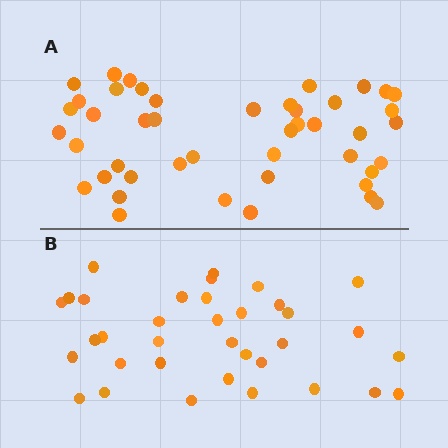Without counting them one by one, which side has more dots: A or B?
Region A (the top region) has more dots.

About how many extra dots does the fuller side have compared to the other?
Region A has roughly 10 or so more dots than region B.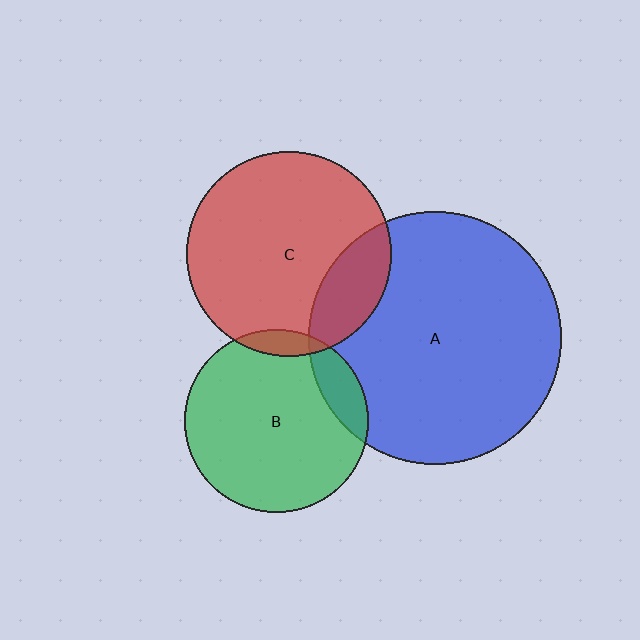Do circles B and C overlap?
Yes.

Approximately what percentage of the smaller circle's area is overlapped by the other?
Approximately 5%.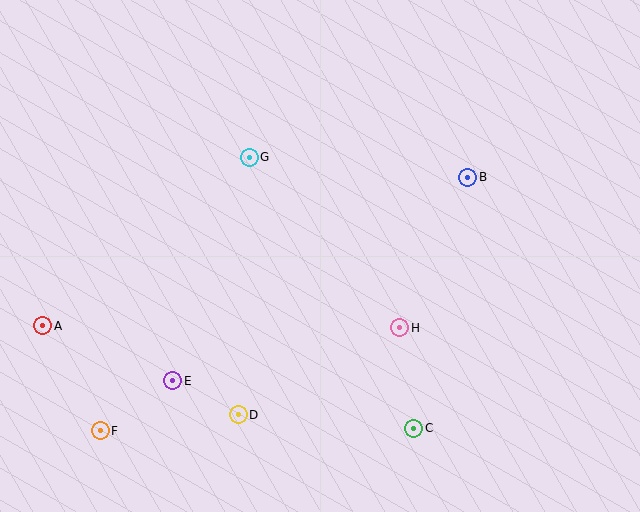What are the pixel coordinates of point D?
Point D is at (238, 415).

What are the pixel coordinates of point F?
Point F is at (100, 431).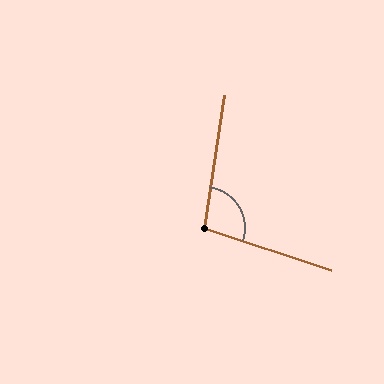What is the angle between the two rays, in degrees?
Approximately 99 degrees.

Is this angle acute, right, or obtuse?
It is obtuse.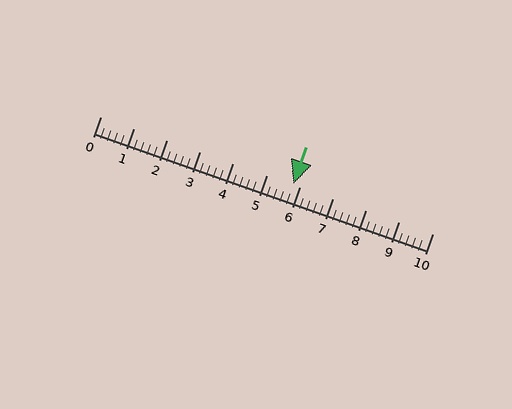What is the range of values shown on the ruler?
The ruler shows values from 0 to 10.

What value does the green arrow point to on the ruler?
The green arrow points to approximately 5.8.